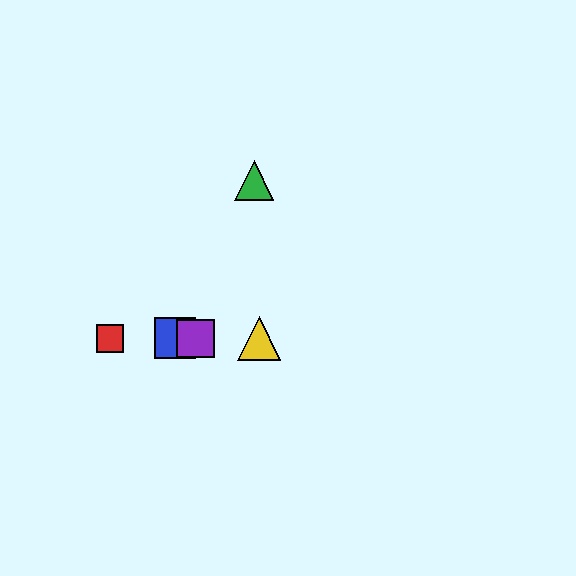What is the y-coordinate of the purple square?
The purple square is at y≈338.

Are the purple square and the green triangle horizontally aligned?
No, the purple square is at y≈338 and the green triangle is at y≈181.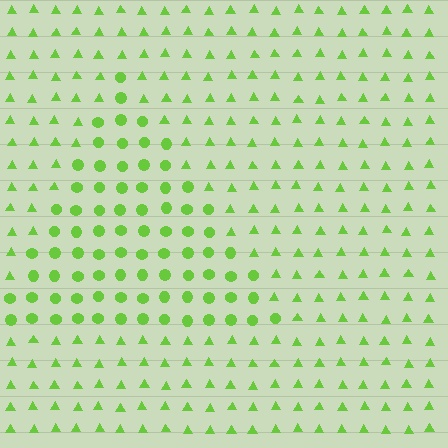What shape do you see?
I see a triangle.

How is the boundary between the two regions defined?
The boundary is defined by a change in element shape: circles inside vs. triangles outside. All elements share the same color and spacing.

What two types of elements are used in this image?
The image uses circles inside the triangle region and triangles outside it.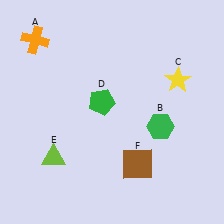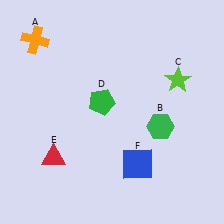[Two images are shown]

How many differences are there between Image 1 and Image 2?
There are 3 differences between the two images.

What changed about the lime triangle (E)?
In Image 1, E is lime. In Image 2, it changed to red.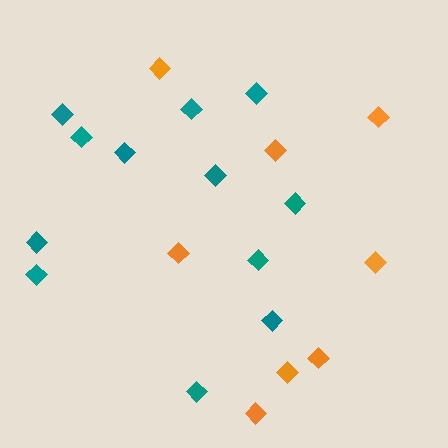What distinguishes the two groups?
There are 2 groups: one group of orange diamonds (8) and one group of teal diamonds (12).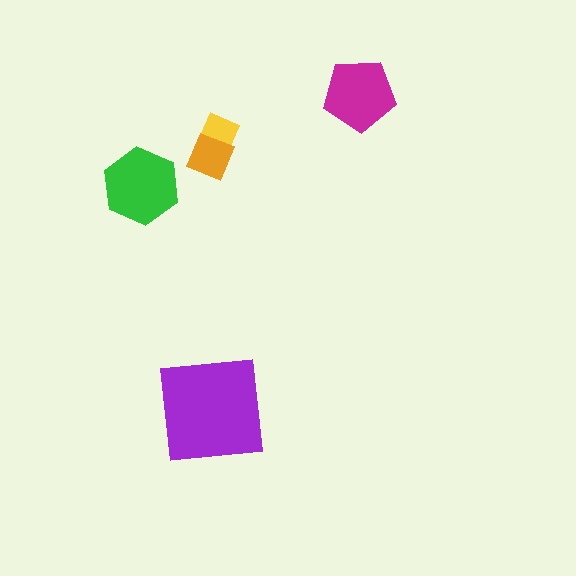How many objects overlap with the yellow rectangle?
1 object overlaps with the yellow rectangle.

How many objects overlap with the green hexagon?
0 objects overlap with the green hexagon.